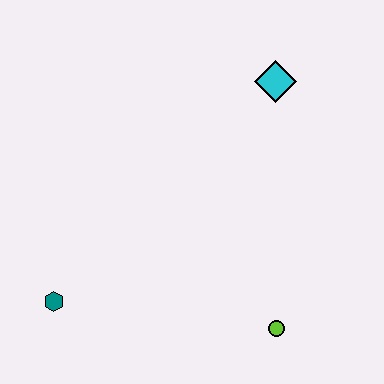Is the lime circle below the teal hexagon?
Yes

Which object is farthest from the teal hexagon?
The cyan diamond is farthest from the teal hexagon.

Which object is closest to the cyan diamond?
The lime circle is closest to the cyan diamond.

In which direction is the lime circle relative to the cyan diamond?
The lime circle is below the cyan diamond.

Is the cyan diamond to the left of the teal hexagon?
No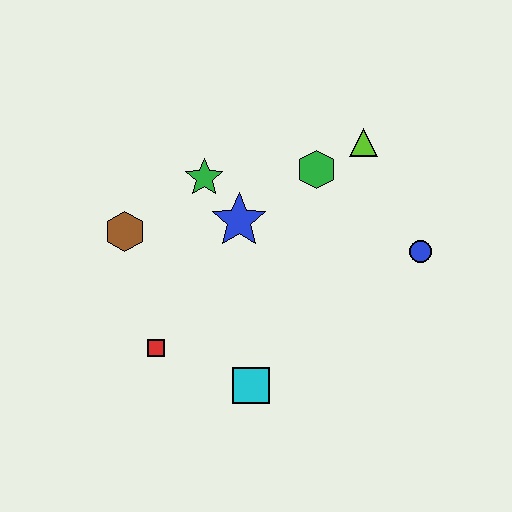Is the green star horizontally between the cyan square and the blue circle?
No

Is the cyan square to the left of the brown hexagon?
No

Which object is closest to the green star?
The blue star is closest to the green star.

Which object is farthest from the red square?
The lime triangle is farthest from the red square.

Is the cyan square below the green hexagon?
Yes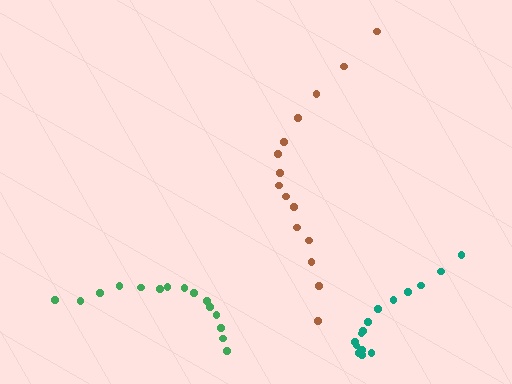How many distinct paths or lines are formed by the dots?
There are 3 distinct paths.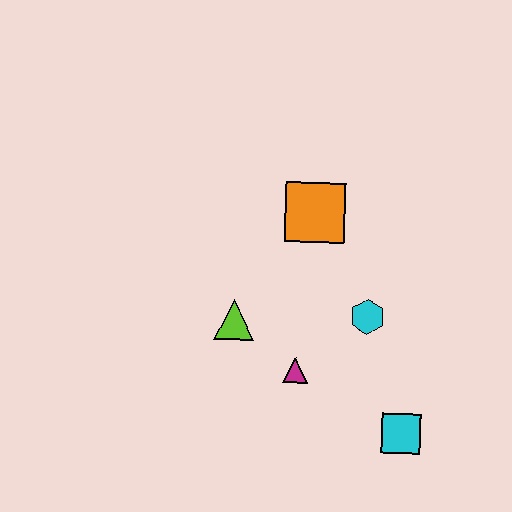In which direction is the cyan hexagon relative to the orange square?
The cyan hexagon is below the orange square.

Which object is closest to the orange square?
The cyan hexagon is closest to the orange square.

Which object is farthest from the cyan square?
The orange square is farthest from the cyan square.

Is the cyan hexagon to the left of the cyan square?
Yes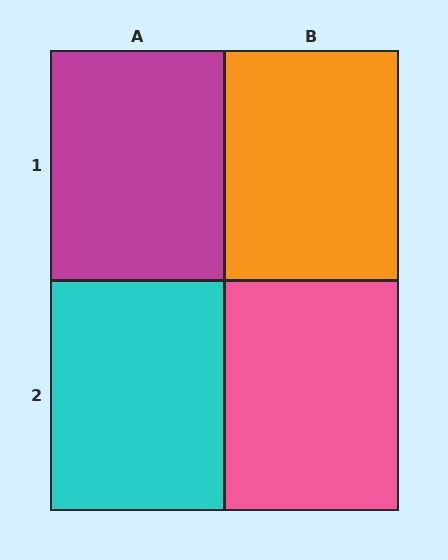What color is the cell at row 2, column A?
Cyan.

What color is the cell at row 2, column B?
Pink.